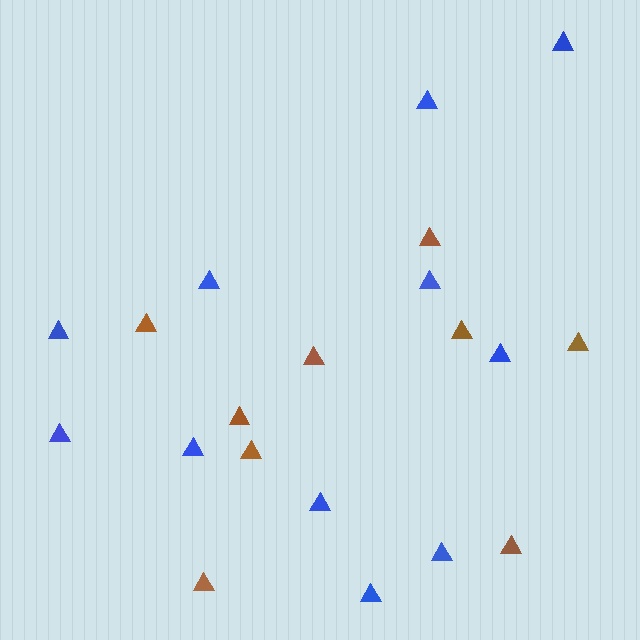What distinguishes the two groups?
There are 2 groups: one group of brown triangles (9) and one group of blue triangles (11).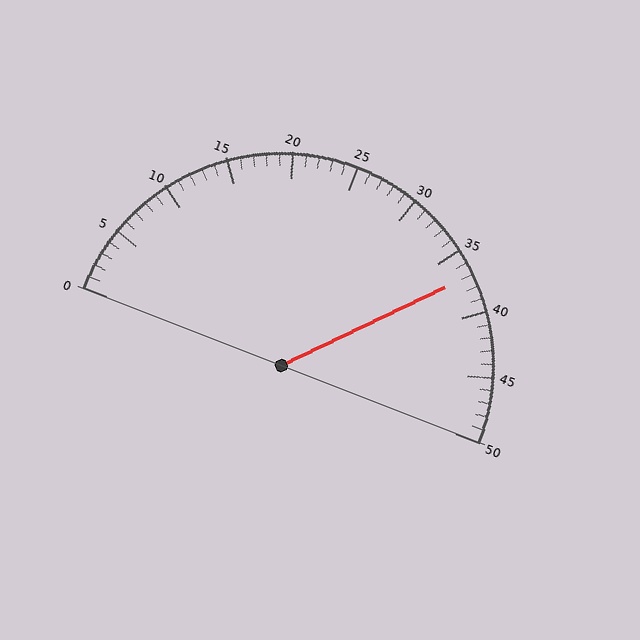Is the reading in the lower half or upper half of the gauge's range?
The reading is in the upper half of the range (0 to 50).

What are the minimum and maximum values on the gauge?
The gauge ranges from 0 to 50.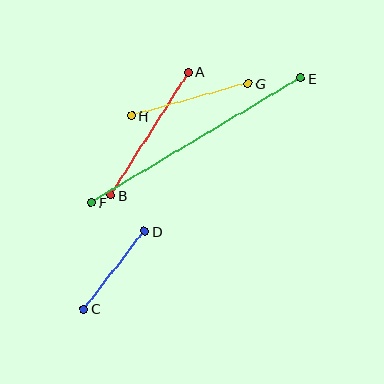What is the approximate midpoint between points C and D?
The midpoint is at approximately (114, 270) pixels.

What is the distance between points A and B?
The distance is approximately 145 pixels.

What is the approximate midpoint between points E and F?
The midpoint is at approximately (196, 140) pixels.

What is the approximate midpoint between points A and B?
The midpoint is at approximately (149, 133) pixels.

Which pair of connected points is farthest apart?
Points E and F are farthest apart.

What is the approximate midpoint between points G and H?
The midpoint is at approximately (190, 100) pixels.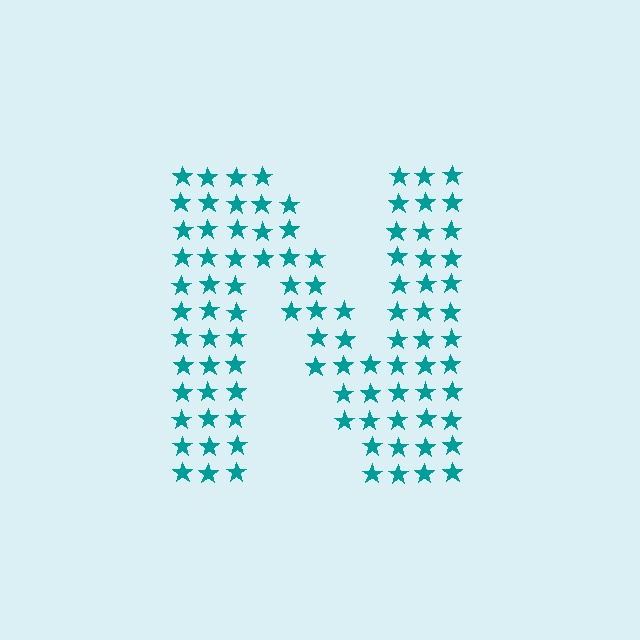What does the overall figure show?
The overall figure shows the letter N.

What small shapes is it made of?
It is made of small stars.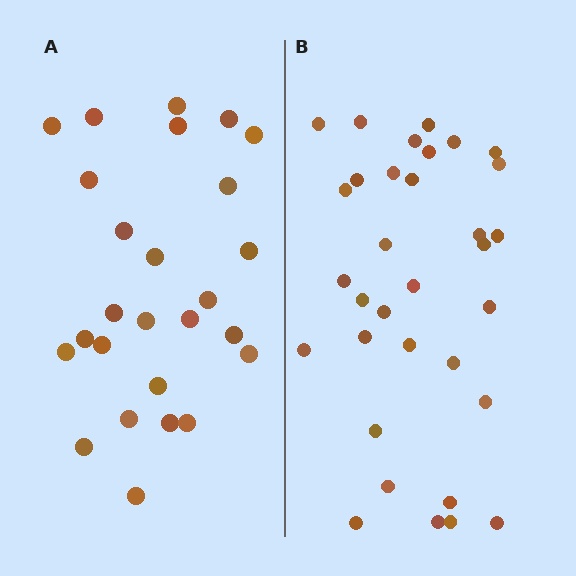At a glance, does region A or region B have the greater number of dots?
Region B (the right region) has more dots.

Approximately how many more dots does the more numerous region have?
Region B has roughly 8 or so more dots than region A.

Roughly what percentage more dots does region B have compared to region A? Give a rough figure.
About 25% more.